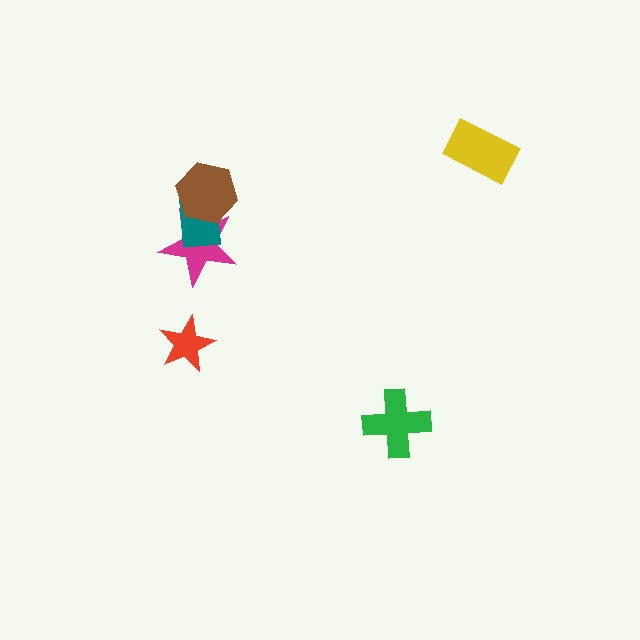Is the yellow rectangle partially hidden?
No, no other shape covers it.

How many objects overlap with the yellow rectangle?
0 objects overlap with the yellow rectangle.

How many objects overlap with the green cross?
0 objects overlap with the green cross.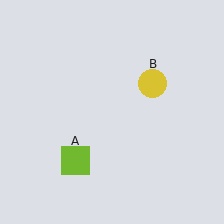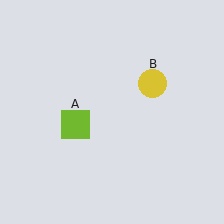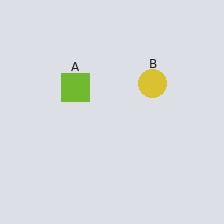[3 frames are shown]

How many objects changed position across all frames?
1 object changed position: lime square (object A).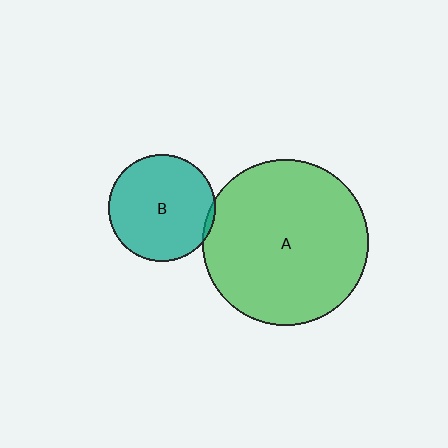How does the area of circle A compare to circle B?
Approximately 2.4 times.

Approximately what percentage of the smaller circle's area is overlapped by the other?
Approximately 5%.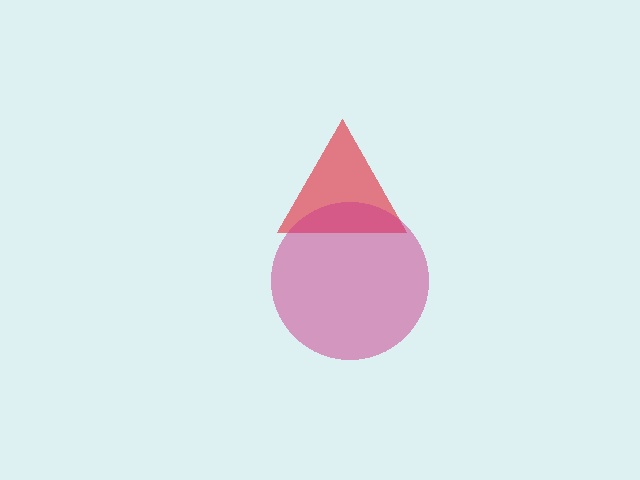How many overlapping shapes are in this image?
There are 2 overlapping shapes in the image.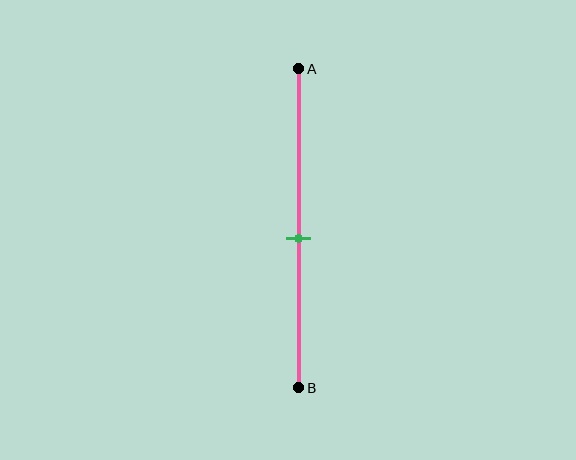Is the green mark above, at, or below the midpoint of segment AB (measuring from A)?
The green mark is below the midpoint of segment AB.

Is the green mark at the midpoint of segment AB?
No, the mark is at about 55% from A, not at the 50% midpoint.